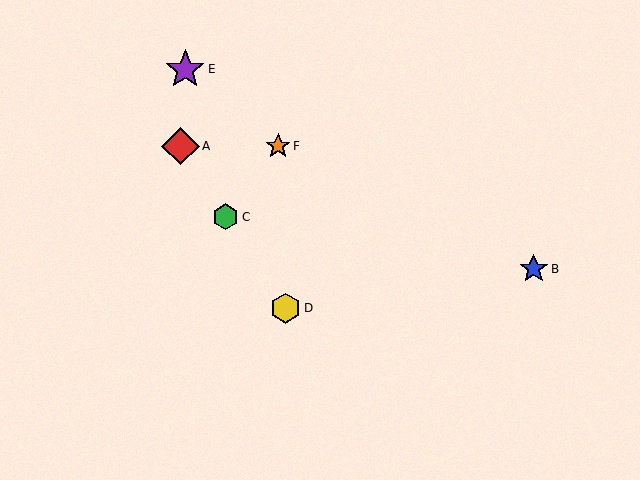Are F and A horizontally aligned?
Yes, both are at y≈146.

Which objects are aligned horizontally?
Objects A, F are aligned horizontally.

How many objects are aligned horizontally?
2 objects (A, F) are aligned horizontally.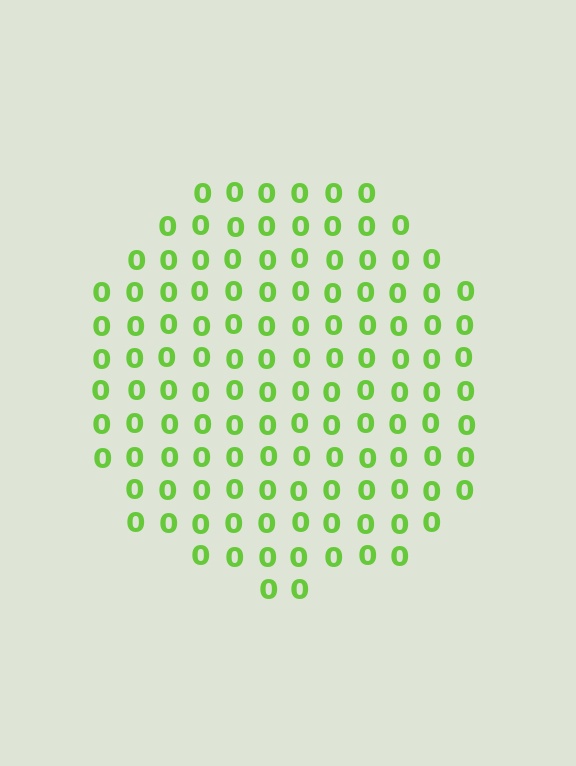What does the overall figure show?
The overall figure shows a circle.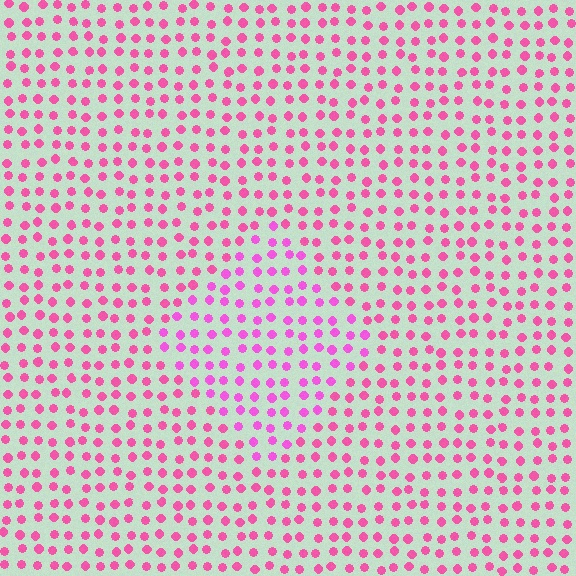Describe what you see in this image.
The image is filled with small pink elements in a uniform arrangement. A diamond-shaped region is visible where the elements are tinted to a slightly different hue, forming a subtle color boundary.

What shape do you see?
I see a diamond.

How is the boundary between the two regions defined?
The boundary is defined purely by a slight shift in hue (about 21 degrees). Spacing, size, and orientation are identical on both sides.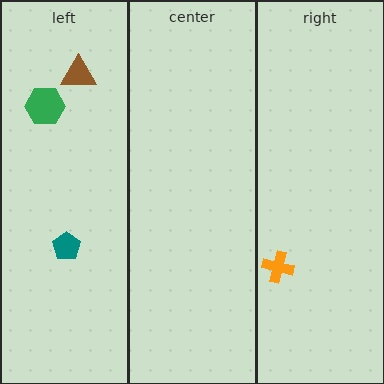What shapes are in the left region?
The brown triangle, the teal pentagon, the green hexagon.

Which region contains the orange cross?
The right region.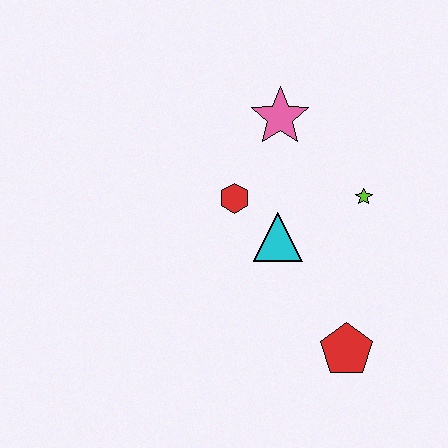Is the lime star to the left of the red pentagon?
No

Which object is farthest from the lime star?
The red pentagon is farthest from the lime star.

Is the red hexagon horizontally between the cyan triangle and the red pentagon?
No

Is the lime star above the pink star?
No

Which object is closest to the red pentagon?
The cyan triangle is closest to the red pentagon.